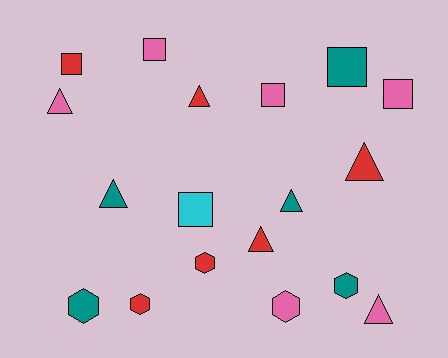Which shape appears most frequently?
Triangle, with 7 objects.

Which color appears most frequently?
Pink, with 6 objects.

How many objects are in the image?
There are 18 objects.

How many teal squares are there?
There is 1 teal square.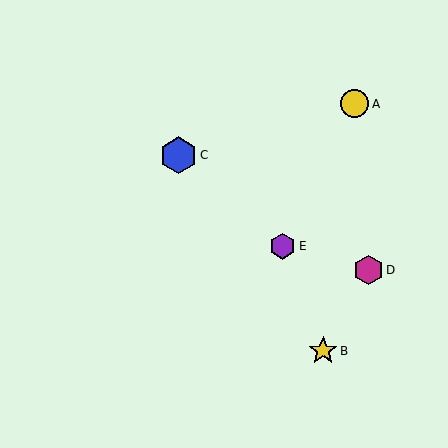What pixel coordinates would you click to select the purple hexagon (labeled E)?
Click at (283, 246) to select the purple hexagon E.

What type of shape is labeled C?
Shape C is a blue hexagon.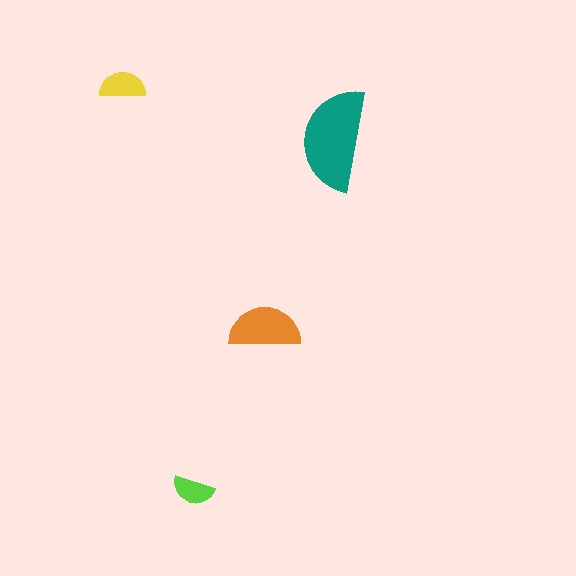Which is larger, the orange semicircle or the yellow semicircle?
The orange one.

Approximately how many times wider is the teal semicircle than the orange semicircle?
About 1.5 times wider.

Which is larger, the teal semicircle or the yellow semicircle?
The teal one.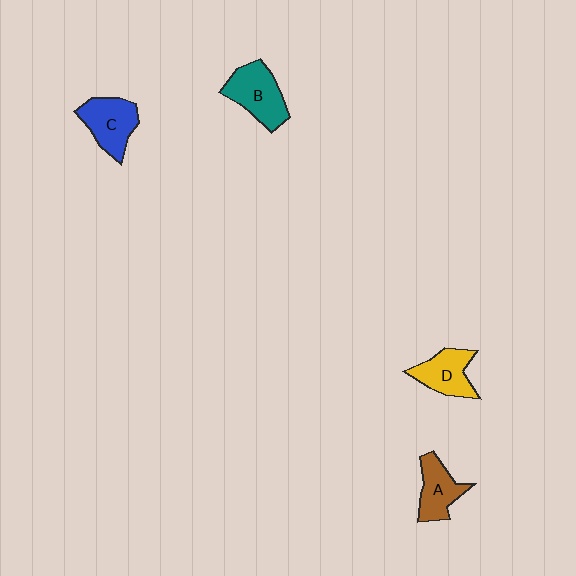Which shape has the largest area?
Shape B (teal).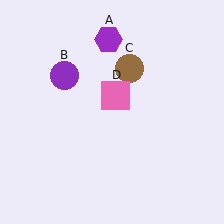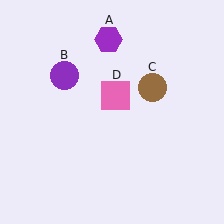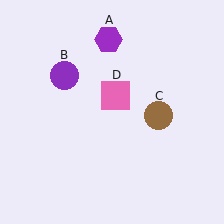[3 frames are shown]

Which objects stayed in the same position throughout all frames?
Purple hexagon (object A) and purple circle (object B) and pink square (object D) remained stationary.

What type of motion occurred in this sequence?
The brown circle (object C) rotated clockwise around the center of the scene.